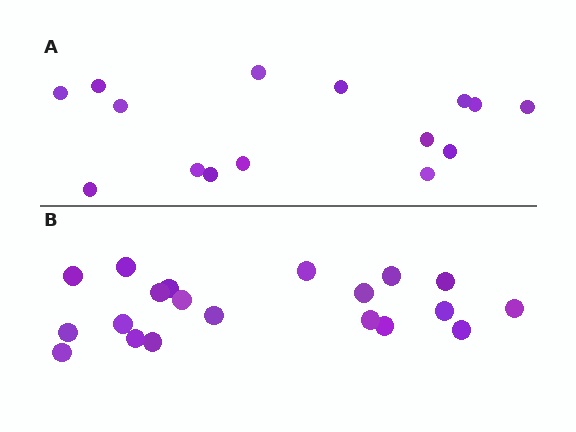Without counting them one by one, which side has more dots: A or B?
Region B (the bottom region) has more dots.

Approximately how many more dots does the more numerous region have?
Region B has about 5 more dots than region A.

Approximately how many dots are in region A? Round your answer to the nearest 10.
About 20 dots. (The exact count is 15, which rounds to 20.)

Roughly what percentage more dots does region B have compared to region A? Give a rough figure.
About 35% more.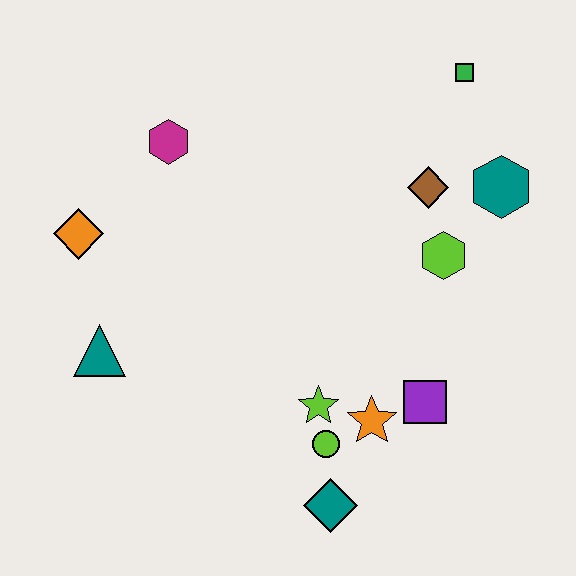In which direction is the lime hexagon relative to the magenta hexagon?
The lime hexagon is to the right of the magenta hexagon.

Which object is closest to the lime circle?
The lime star is closest to the lime circle.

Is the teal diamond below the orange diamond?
Yes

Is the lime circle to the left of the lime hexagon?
Yes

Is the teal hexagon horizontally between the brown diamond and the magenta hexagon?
No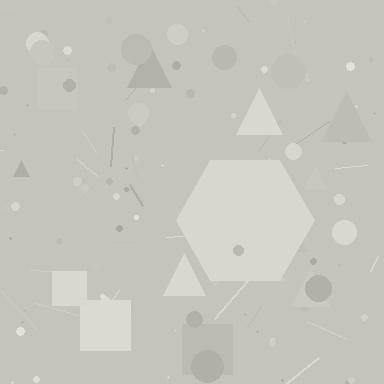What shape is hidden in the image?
A hexagon is hidden in the image.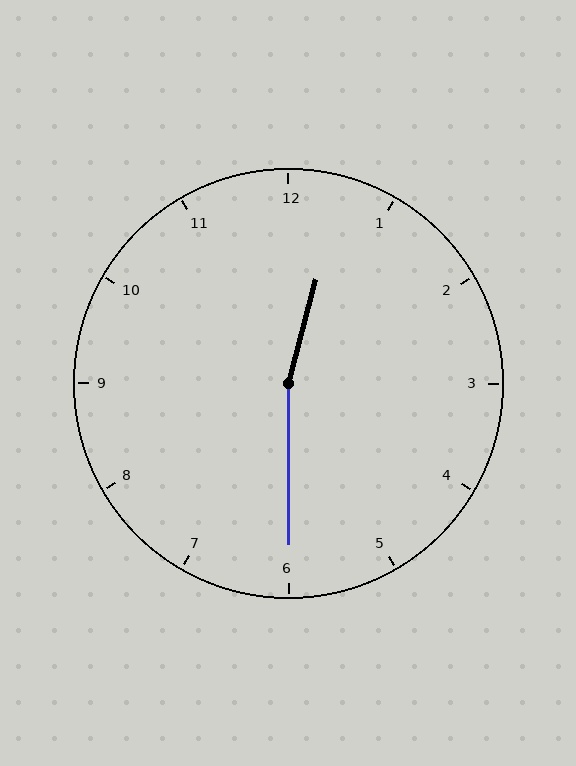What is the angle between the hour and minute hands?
Approximately 165 degrees.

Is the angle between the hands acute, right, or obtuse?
It is obtuse.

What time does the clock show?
12:30.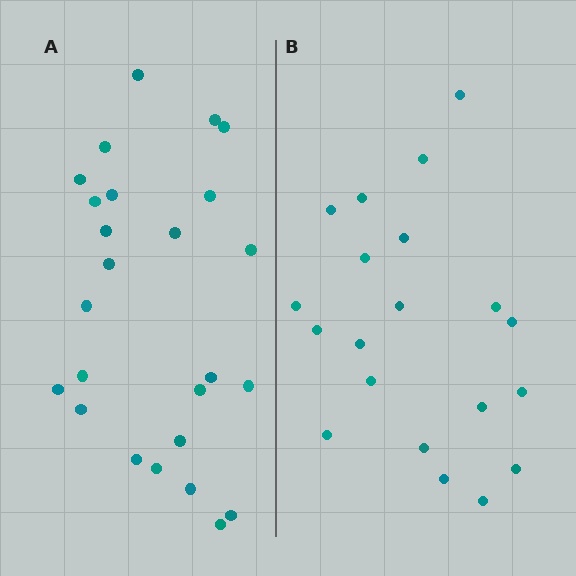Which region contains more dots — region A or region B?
Region A (the left region) has more dots.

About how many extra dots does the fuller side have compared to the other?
Region A has about 5 more dots than region B.